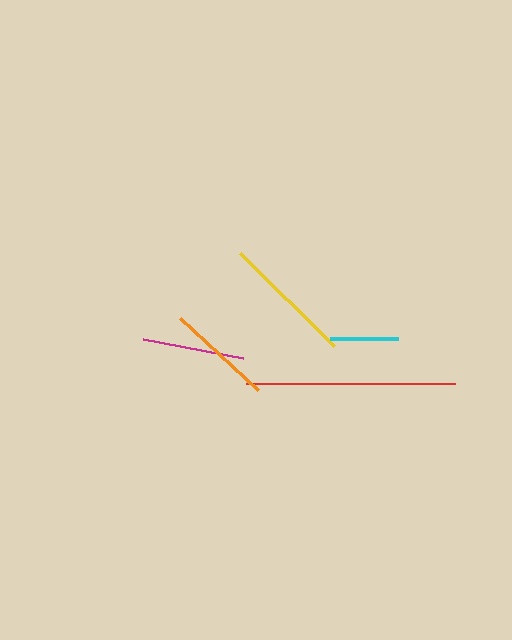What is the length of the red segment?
The red segment is approximately 209 pixels long.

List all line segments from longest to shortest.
From longest to shortest: red, yellow, orange, magenta, cyan.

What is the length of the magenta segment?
The magenta segment is approximately 102 pixels long.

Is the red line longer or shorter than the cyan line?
The red line is longer than the cyan line.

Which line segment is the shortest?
The cyan line is the shortest at approximately 68 pixels.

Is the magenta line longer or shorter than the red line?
The red line is longer than the magenta line.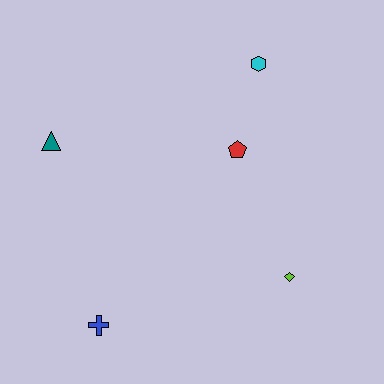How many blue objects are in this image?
There is 1 blue object.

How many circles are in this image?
There are no circles.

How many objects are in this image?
There are 5 objects.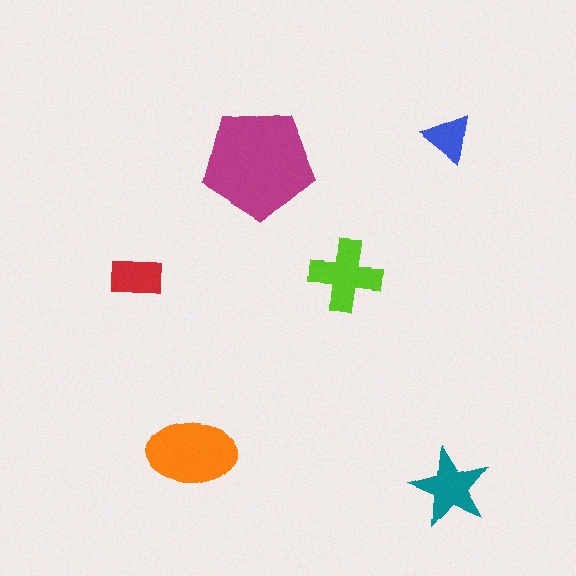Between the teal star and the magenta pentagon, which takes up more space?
The magenta pentagon.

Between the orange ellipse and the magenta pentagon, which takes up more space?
The magenta pentagon.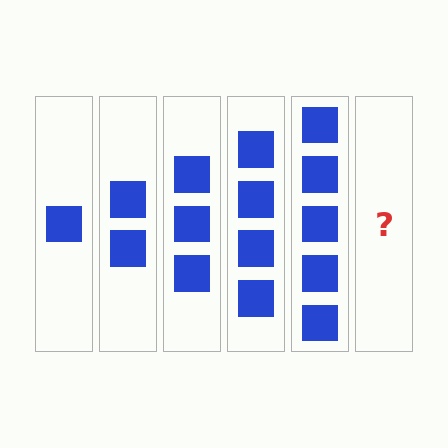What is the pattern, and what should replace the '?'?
The pattern is that each step adds one more square. The '?' should be 6 squares.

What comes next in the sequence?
The next element should be 6 squares.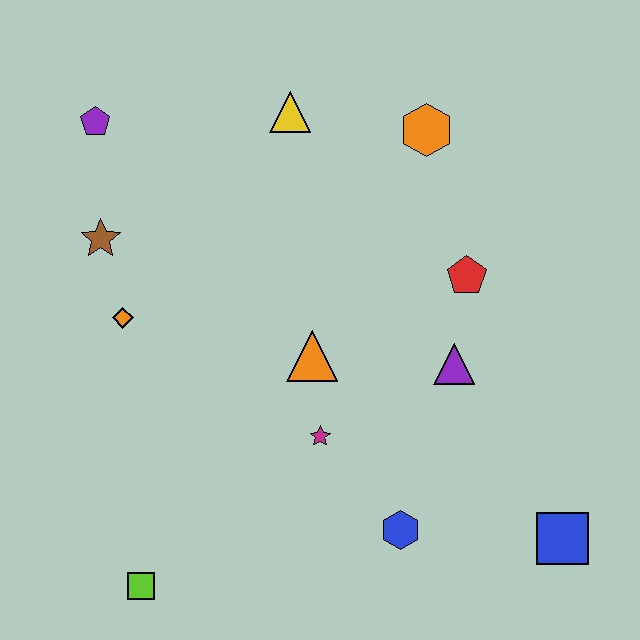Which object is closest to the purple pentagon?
The brown star is closest to the purple pentagon.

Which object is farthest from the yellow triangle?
The blue square is farthest from the yellow triangle.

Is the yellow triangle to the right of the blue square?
No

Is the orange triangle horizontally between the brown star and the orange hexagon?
Yes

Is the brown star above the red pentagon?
Yes